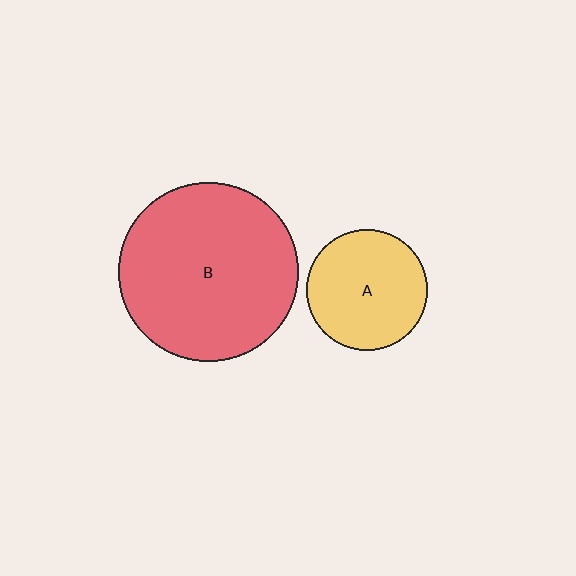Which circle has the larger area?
Circle B (red).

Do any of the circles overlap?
No, none of the circles overlap.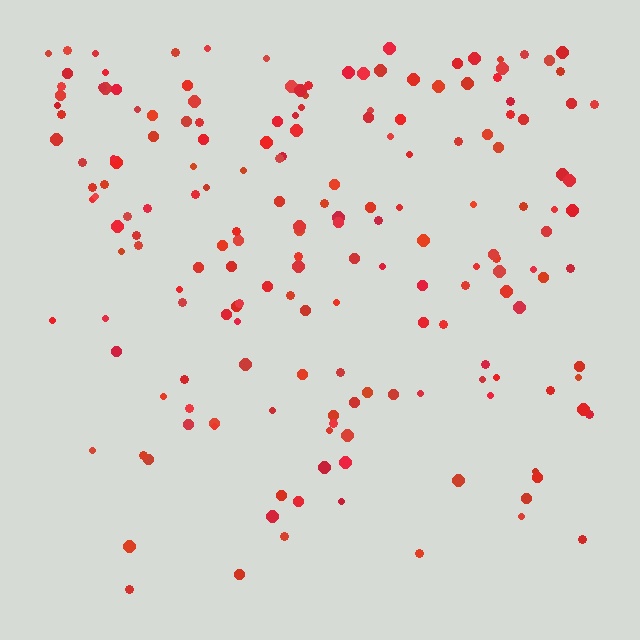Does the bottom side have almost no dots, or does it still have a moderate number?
Still a moderate number, just noticeably fewer than the top.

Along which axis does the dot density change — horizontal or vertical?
Vertical.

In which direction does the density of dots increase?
From bottom to top, with the top side densest.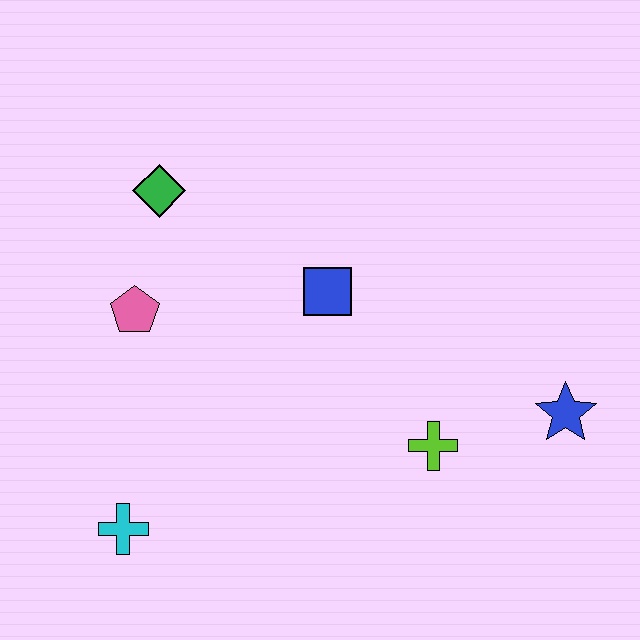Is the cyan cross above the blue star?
No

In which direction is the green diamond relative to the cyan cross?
The green diamond is above the cyan cross.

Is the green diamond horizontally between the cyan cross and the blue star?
Yes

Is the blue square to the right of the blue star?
No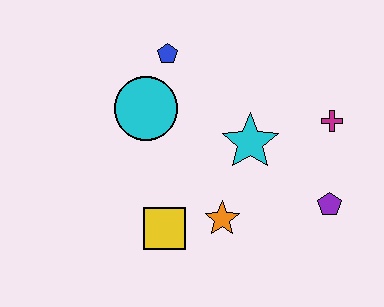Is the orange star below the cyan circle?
Yes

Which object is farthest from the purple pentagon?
The blue pentagon is farthest from the purple pentagon.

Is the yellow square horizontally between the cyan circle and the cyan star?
Yes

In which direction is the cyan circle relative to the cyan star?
The cyan circle is to the left of the cyan star.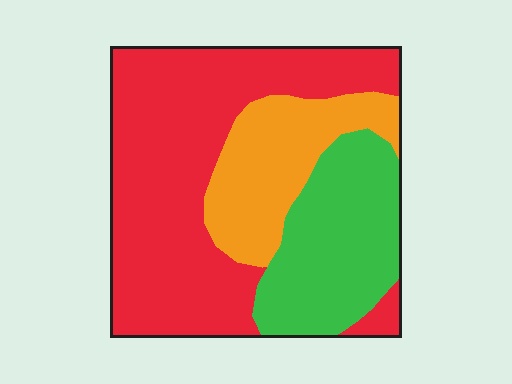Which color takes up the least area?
Orange, at roughly 20%.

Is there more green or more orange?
Green.